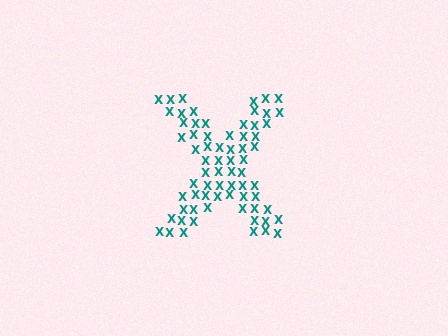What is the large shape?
The large shape is the letter X.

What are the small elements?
The small elements are letter X's.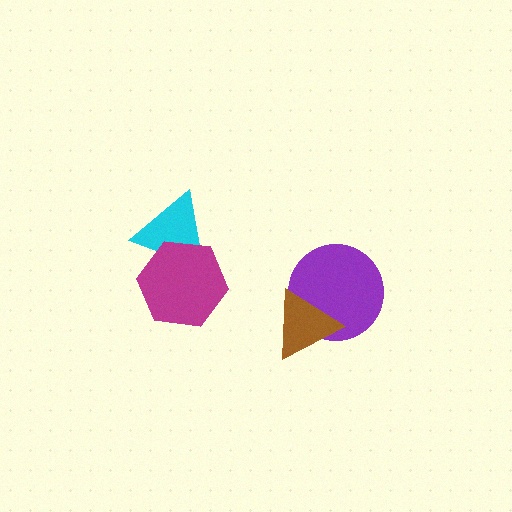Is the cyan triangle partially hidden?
Yes, it is partially covered by another shape.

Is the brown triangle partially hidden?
No, no other shape covers it.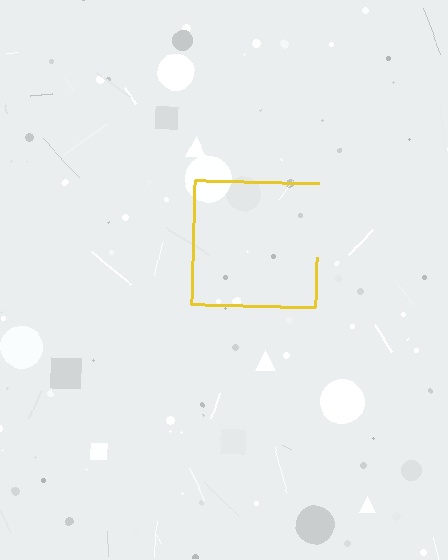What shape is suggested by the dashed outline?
The dashed outline suggests a square.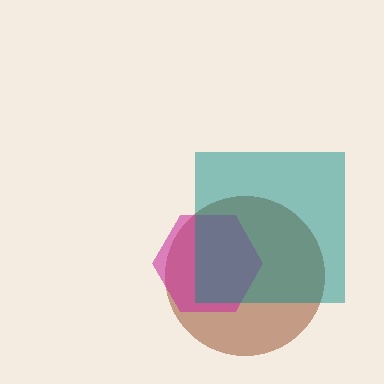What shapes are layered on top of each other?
The layered shapes are: a brown circle, a magenta hexagon, a teal square.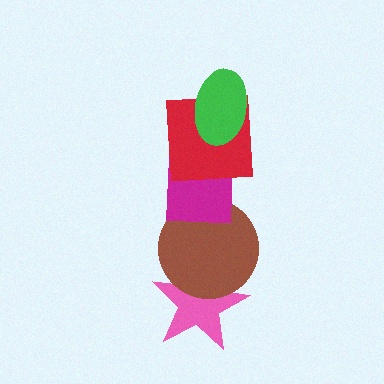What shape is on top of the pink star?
The brown circle is on top of the pink star.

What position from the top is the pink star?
The pink star is 5th from the top.